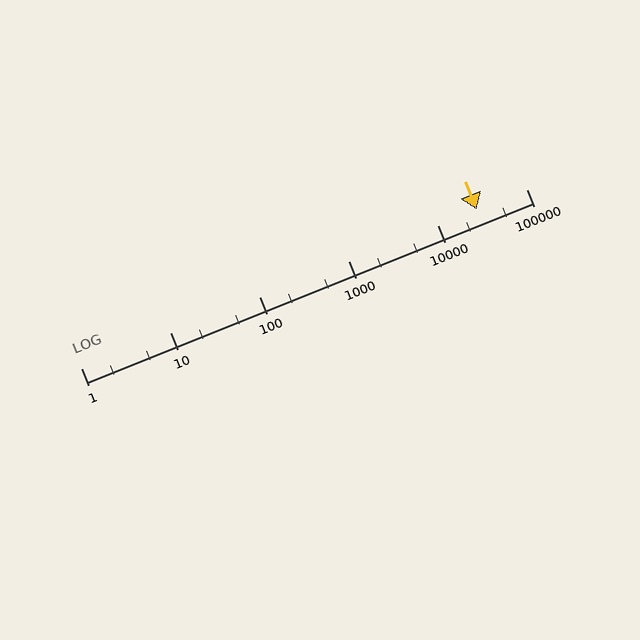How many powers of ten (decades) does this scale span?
The scale spans 5 decades, from 1 to 100000.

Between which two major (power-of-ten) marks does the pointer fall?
The pointer is between 10000 and 100000.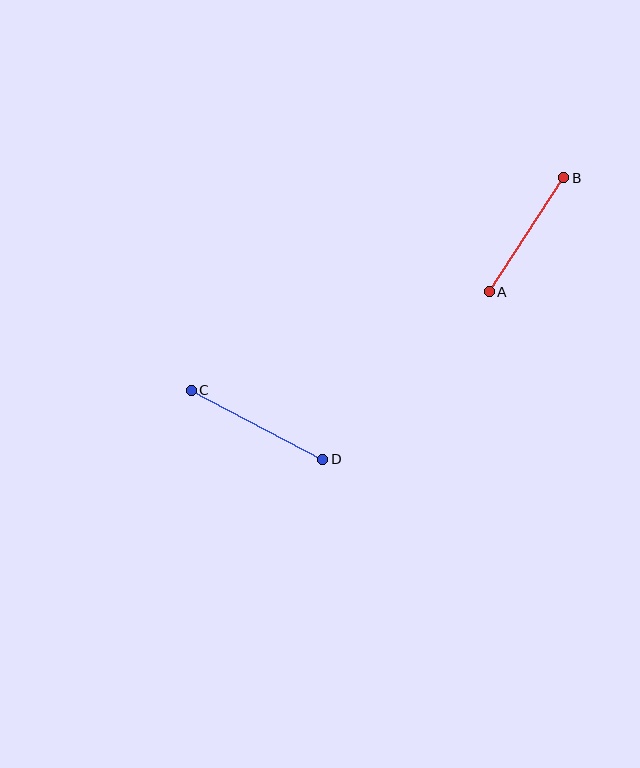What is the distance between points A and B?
The distance is approximately 136 pixels.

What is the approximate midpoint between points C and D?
The midpoint is at approximately (257, 425) pixels.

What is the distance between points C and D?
The distance is approximately 148 pixels.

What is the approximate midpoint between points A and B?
The midpoint is at approximately (527, 235) pixels.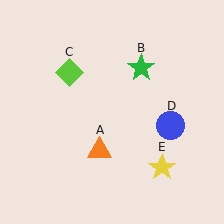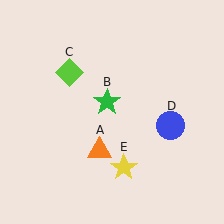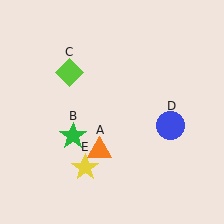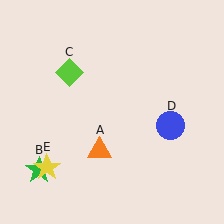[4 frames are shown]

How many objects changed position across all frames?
2 objects changed position: green star (object B), yellow star (object E).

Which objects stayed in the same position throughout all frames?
Orange triangle (object A) and lime diamond (object C) and blue circle (object D) remained stationary.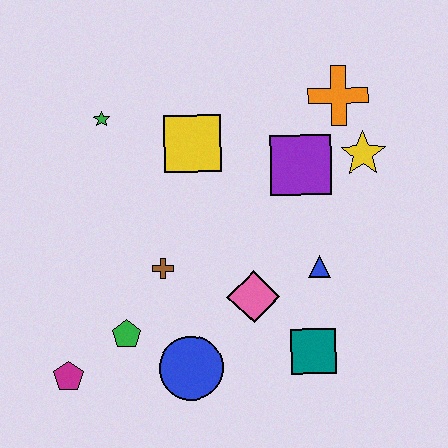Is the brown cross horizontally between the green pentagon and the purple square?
Yes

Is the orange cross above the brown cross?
Yes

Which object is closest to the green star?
The yellow square is closest to the green star.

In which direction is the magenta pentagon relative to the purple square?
The magenta pentagon is to the left of the purple square.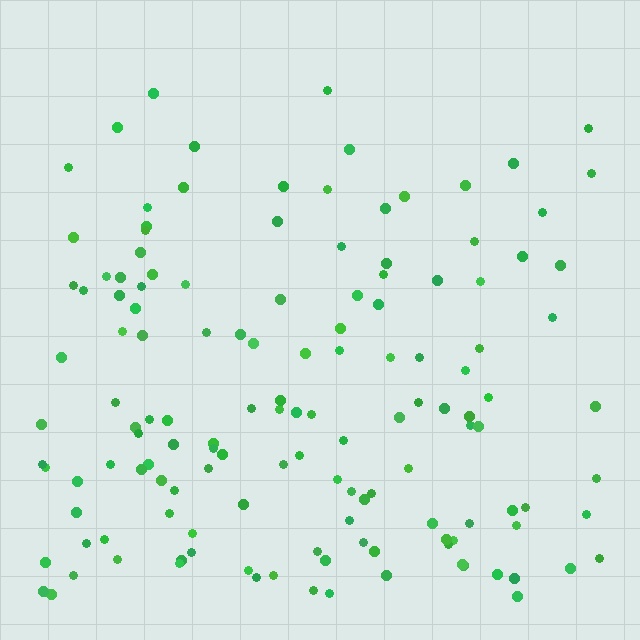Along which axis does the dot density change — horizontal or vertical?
Vertical.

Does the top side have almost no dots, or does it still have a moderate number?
Still a moderate number, just noticeably fewer than the bottom.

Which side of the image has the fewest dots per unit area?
The top.